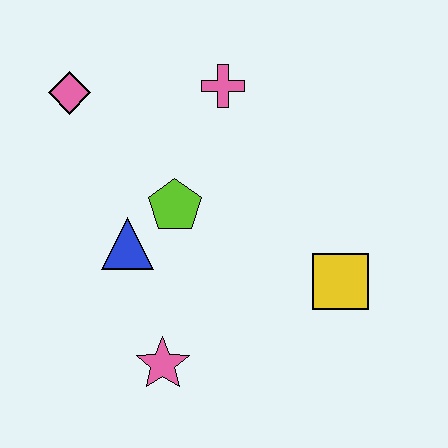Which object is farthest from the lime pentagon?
The yellow square is farthest from the lime pentagon.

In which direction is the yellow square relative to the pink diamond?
The yellow square is to the right of the pink diamond.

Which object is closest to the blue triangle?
The lime pentagon is closest to the blue triangle.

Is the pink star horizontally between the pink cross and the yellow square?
No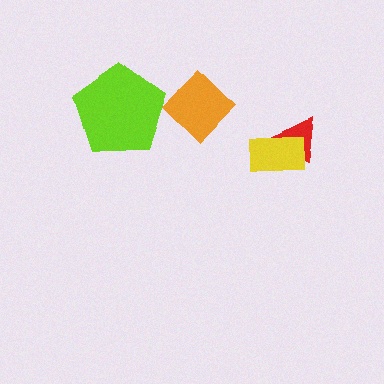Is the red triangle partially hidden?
Yes, it is partially covered by another shape.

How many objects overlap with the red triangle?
1 object overlaps with the red triangle.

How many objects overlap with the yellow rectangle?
1 object overlaps with the yellow rectangle.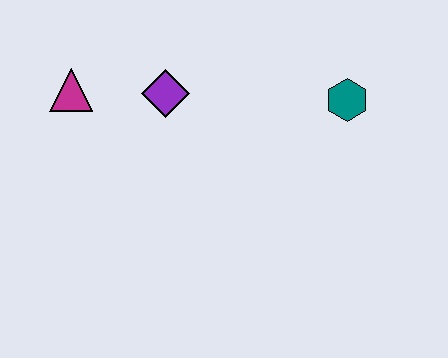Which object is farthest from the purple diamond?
The teal hexagon is farthest from the purple diamond.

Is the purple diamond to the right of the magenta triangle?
Yes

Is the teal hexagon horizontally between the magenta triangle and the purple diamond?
No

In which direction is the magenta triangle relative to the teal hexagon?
The magenta triangle is to the left of the teal hexagon.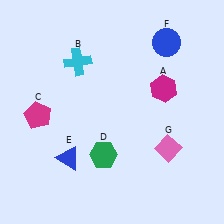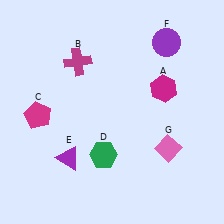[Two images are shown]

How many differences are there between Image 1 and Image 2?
There are 3 differences between the two images.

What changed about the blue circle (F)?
In Image 1, F is blue. In Image 2, it changed to purple.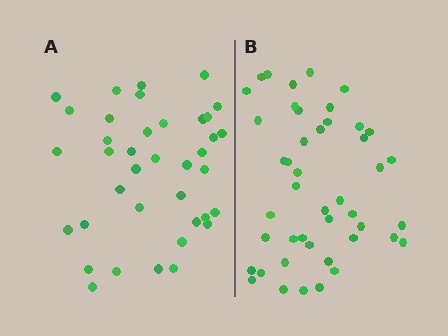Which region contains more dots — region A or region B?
Region B (the right region) has more dots.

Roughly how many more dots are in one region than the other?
Region B has roughly 8 or so more dots than region A.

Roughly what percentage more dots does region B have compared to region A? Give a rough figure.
About 20% more.